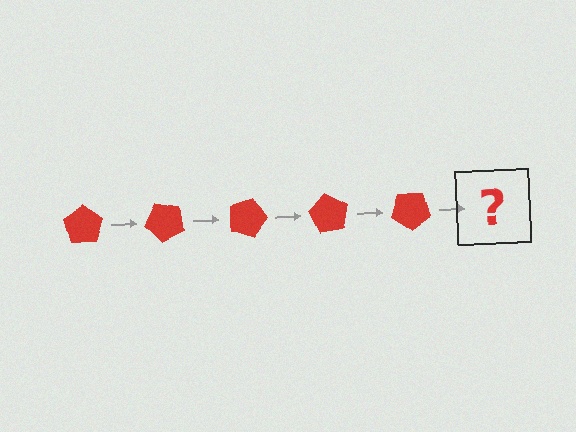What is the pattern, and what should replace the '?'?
The pattern is that the pentagon rotates 45 degrees each step. The '?' should be a red pentagon rotated 225 degrees.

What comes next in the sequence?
The next element should be a red pentagon rotated 225 degrees.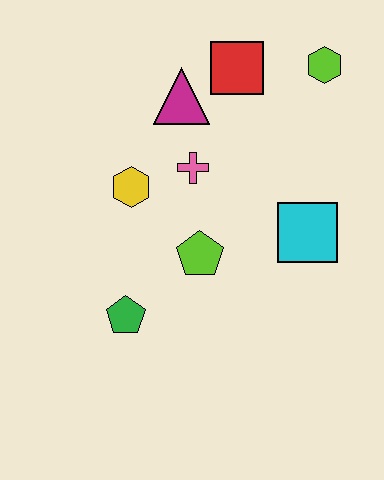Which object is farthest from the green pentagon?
The lime hexagon is farthest from the green pentagon.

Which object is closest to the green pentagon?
The lime pentagon is closest to the green pentagon.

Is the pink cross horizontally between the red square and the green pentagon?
Yes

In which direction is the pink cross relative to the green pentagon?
The pink cross is above the green pentagon.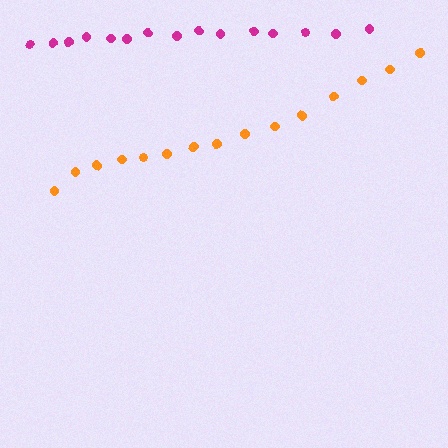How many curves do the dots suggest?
There are 2 distinct paths.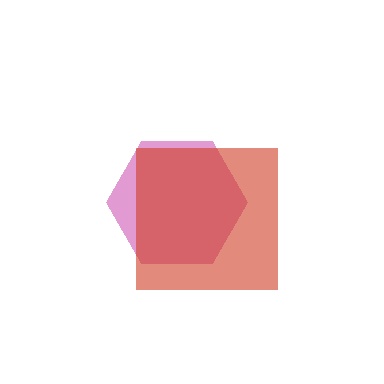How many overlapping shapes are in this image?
There are 2 overlapping shapes in the image.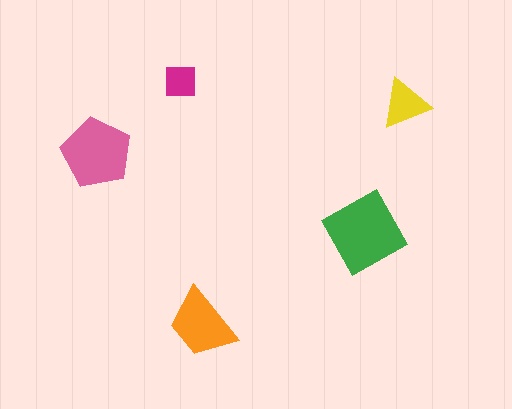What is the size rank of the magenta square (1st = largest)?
5th.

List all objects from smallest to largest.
The magenta square, the yellow triangle, the orange trapezoid, the pink pentagon, the green diamond.